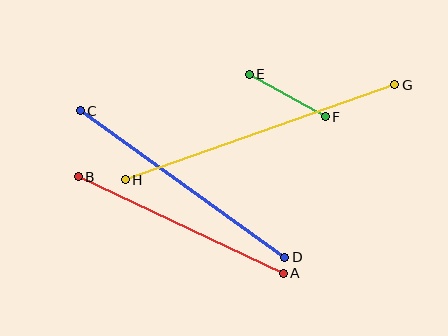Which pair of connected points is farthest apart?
Points G and H are farthest apart.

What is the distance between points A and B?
The distance is approximately 227 pixels.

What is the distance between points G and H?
The distance is approximately 286 pixels.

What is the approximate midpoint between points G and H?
The midpoint is at approximately (260, 132) pixels.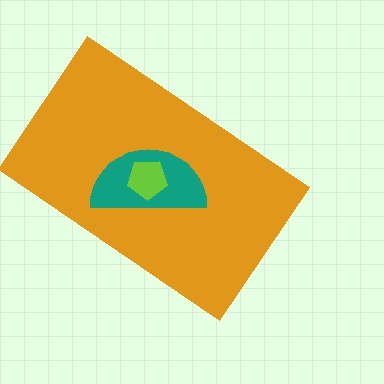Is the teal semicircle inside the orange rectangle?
Yes.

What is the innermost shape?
The lime pentagon.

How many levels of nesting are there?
3.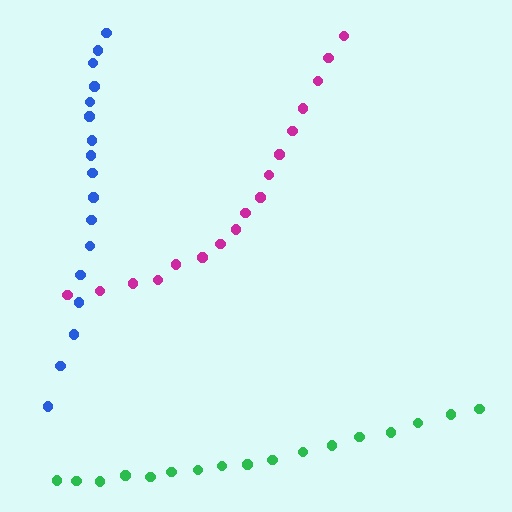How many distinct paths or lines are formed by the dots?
There are 3 distinct paths.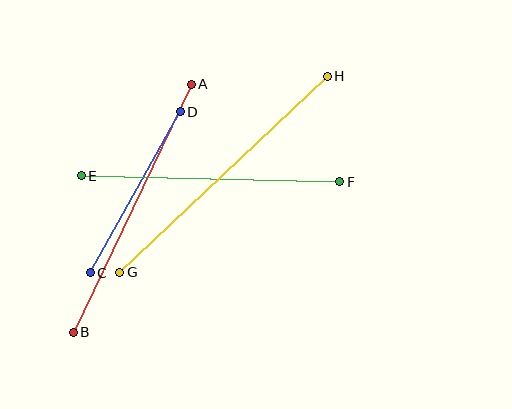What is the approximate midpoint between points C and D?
The midpoint is at approximately (135, 192) pixels.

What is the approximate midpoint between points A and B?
The midpoint is at approximately (132, 208) pixels.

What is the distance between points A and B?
The distance is approximately 275 pixels.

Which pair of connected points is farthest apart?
Points G and H are farthest apart.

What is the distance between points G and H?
The distance is approximately 286 pixels.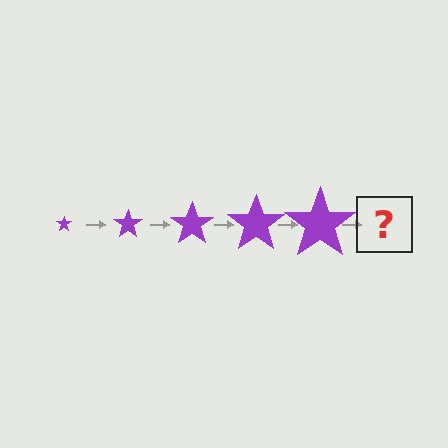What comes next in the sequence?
The next element should be a purple star, larger than the previous one.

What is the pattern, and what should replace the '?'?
The pattern is that the star gets progressively larger each step. The '?' should be a purple star, larger than the previous one.